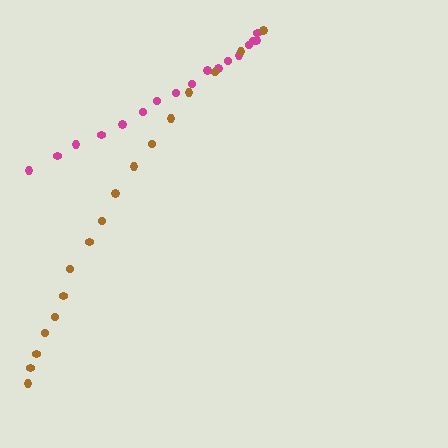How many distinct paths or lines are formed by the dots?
There are 2 distinct paths.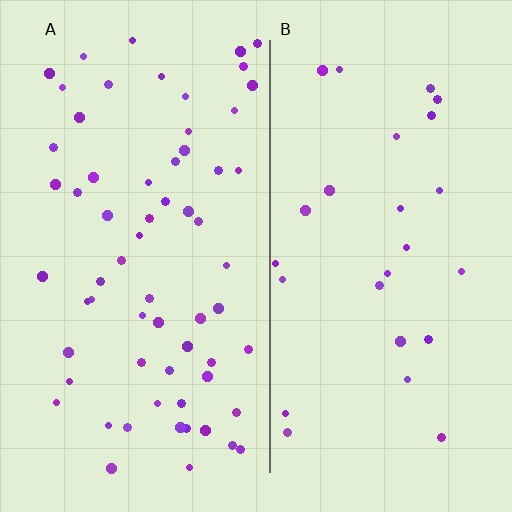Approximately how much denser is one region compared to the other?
Approximately 2.4× — region A over region B.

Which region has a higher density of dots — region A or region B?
A (the left).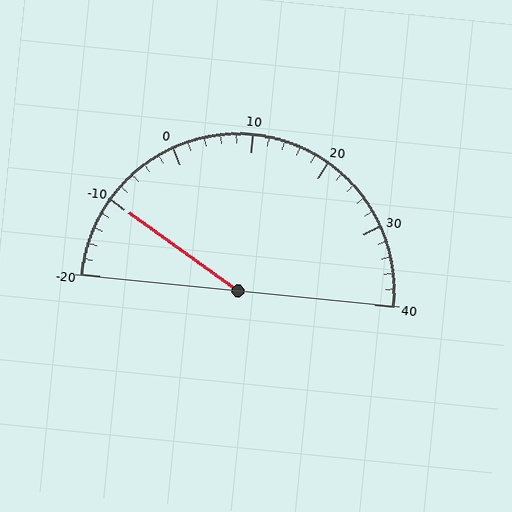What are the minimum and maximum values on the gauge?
The gauge ranges from -20 to 40.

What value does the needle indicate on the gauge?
The needle indicates approximately -10.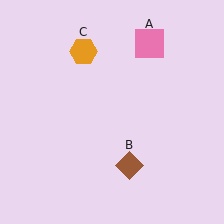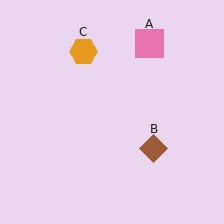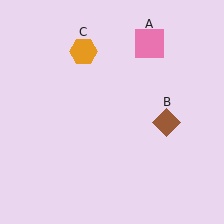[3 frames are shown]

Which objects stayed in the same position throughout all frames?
Pink square (object A) and orange hexagon (object C) remained stationary.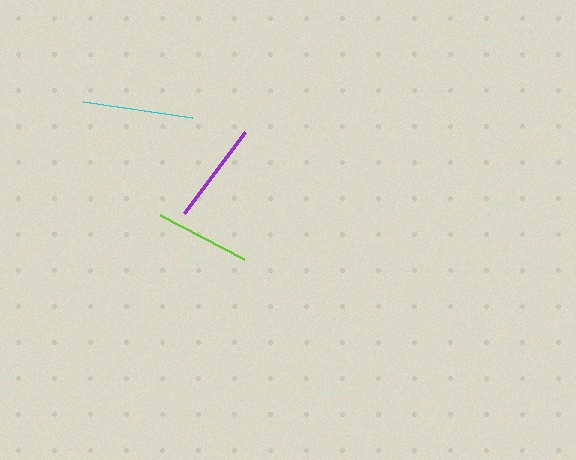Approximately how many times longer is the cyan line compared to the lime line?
The cyan line is approximately 1.2 times the length of the lime line.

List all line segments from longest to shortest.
From longest to shortest: cyan, purple, lime.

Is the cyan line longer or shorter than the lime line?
The cyan line is longer than the lime line.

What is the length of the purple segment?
The purple segment is approximately 102 pixels long.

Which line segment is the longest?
The cyan line is the longest at approximately 110 pixels.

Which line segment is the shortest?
The lime line is the shortest at approximately 94 pixels.